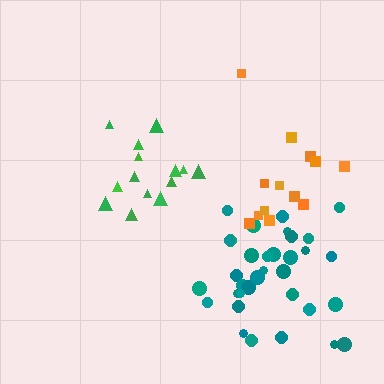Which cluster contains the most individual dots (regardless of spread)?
Teal (34).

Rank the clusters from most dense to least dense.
teal, green, orange.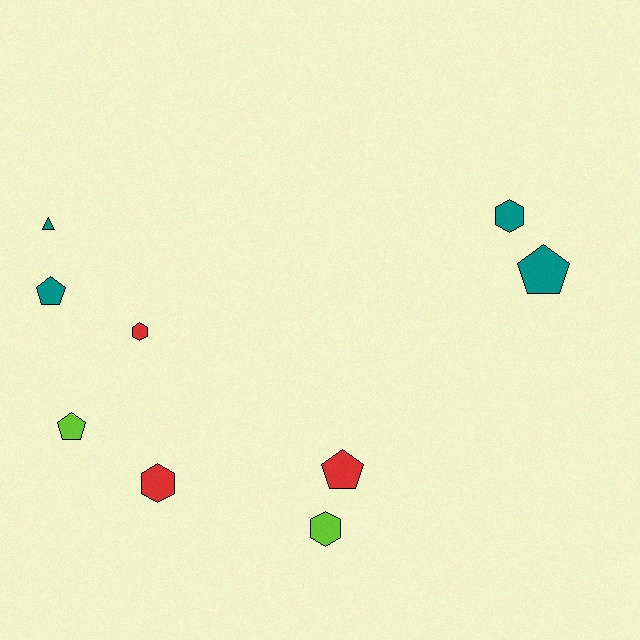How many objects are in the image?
There are 9 objects.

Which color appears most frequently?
Teal, with 4 objects.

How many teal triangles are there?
There is 1 teal triangle.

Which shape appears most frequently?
Pentagon, with 4 objects.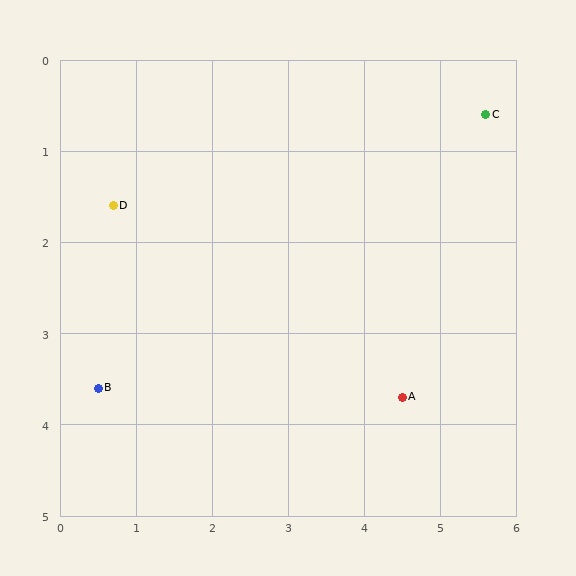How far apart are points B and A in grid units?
Points B and A are about 4.0 grid units apart.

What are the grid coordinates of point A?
Point A is at approximately (4.5, 3.7).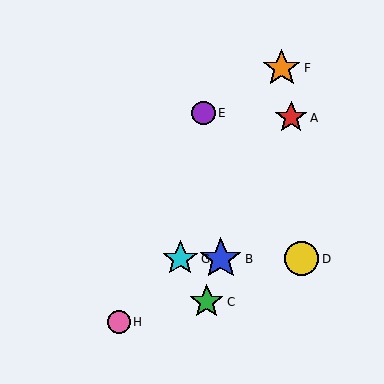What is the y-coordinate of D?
Object D is at y≈259.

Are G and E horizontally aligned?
No, G is at y≈259 and E is at y≈113.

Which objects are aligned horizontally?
Objects B, D, G are aligned horizontally.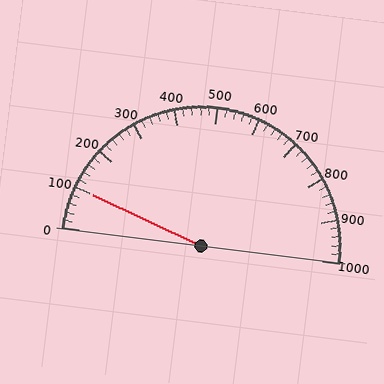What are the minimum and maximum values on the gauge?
The gauge ranges from 0 to 1000.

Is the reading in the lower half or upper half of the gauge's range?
The reading is in the lower half of the range (0 to 1000).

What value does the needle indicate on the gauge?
The needle indicates approximately 100.